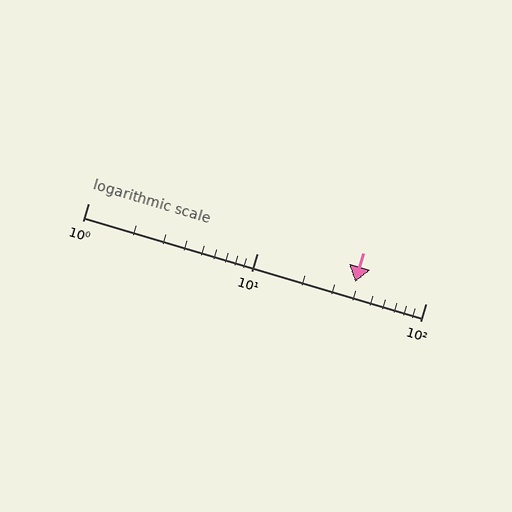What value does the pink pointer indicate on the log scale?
The pointer indicates approximately 38.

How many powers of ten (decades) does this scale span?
The scale spans 2 decades, from 1 to 100.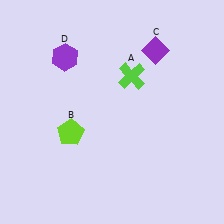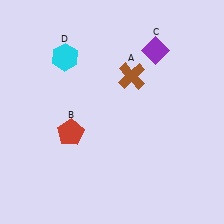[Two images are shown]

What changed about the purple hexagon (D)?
In Image 1, D is purple. In Image 2, it changed to cyan.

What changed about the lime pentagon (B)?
In Image 1, B is lime. In Image 2, it changed to red.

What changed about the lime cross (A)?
In Image 1, A is lime. In Image 2, it changed to brown.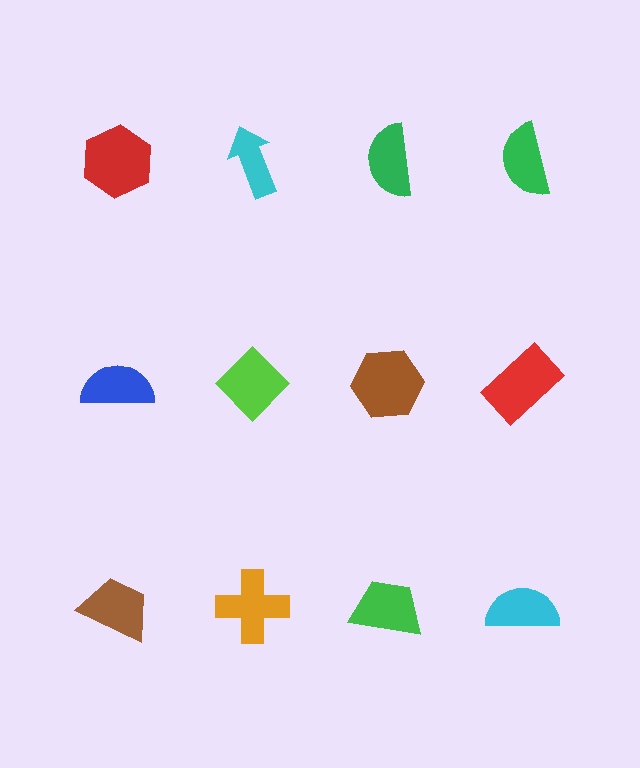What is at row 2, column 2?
A lime diamond.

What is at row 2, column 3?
A brown hexagon.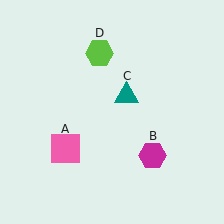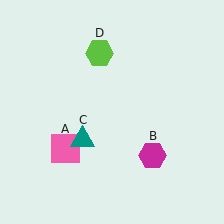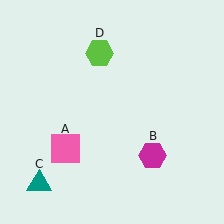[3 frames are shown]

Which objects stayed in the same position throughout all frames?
Pink square (object A) and magenta hexagon (object B) and lime hexagon (object D) remained stationary.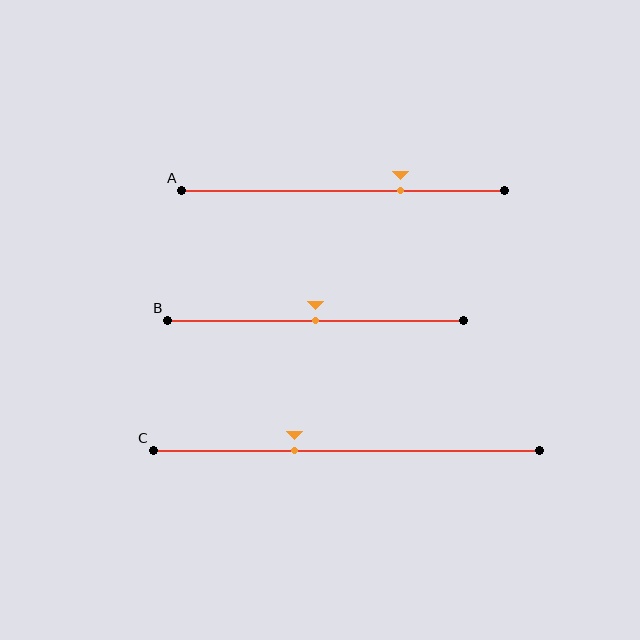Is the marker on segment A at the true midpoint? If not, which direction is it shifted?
No, the marker on segment A is shifted to the right by about 18% of the segment length.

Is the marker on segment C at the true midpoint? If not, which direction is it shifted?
No, the marker on segment C is shifted to the left by about 13% of the segment length.